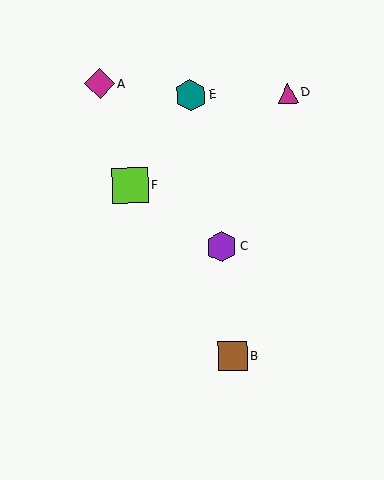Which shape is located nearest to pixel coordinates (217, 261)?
The purple hexagon (labeled C) at (222, 247) is nearest to that location.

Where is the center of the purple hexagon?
The center of the purple hexagon is at (222, 247).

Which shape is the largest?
The lime square (labeled F) is the largest.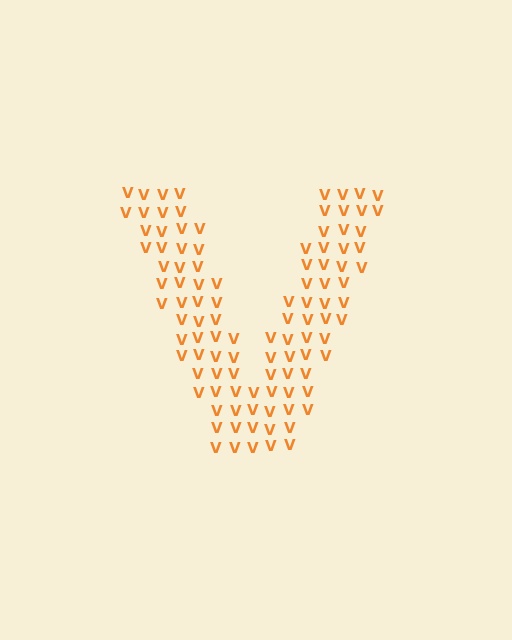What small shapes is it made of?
It is made of small letter V's.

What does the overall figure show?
The overall figure shows the letter V.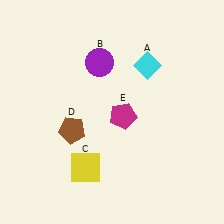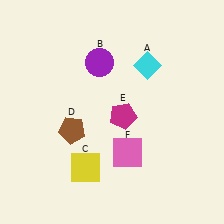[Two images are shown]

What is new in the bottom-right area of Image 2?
A pink square (F) was added in the bottom-right area of Image 2.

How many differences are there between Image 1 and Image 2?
There is 1 difference between the two images.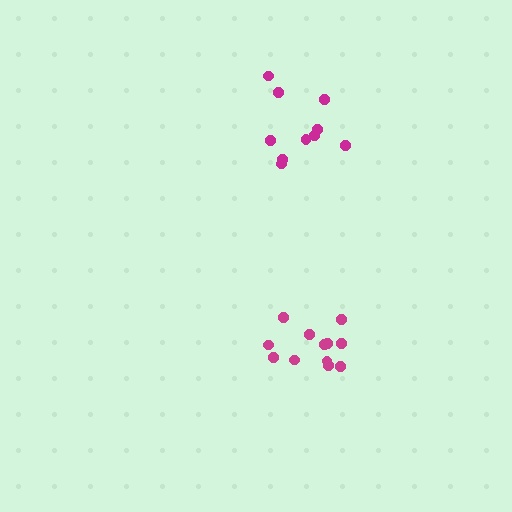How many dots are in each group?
Group 1: 12 dots, Group 2: 10 dots (22 total).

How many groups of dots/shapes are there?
There are 2 groups.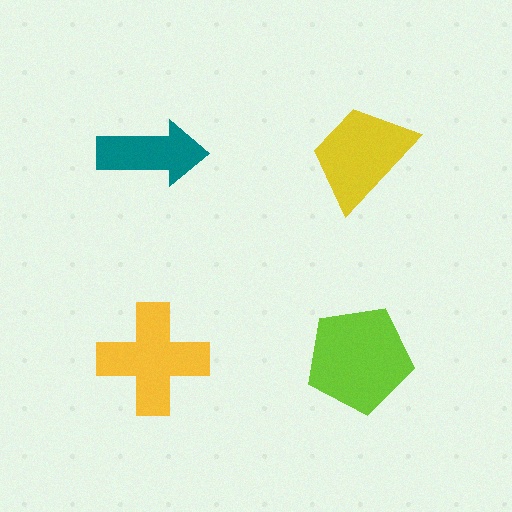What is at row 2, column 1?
A yellow cross.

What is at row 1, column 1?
A teal arrow.